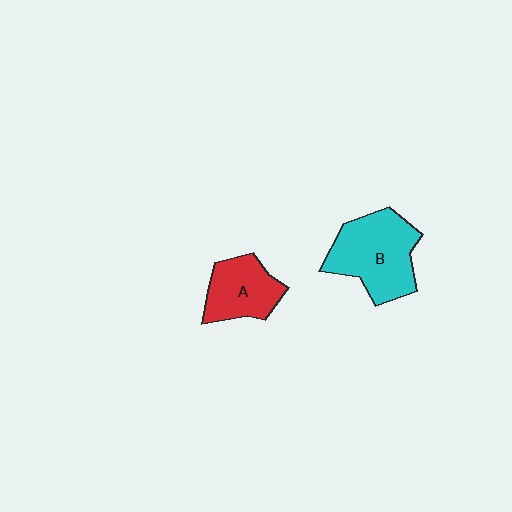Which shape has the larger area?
Shape B (cyan).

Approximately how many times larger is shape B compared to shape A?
Approximately 1.5 times.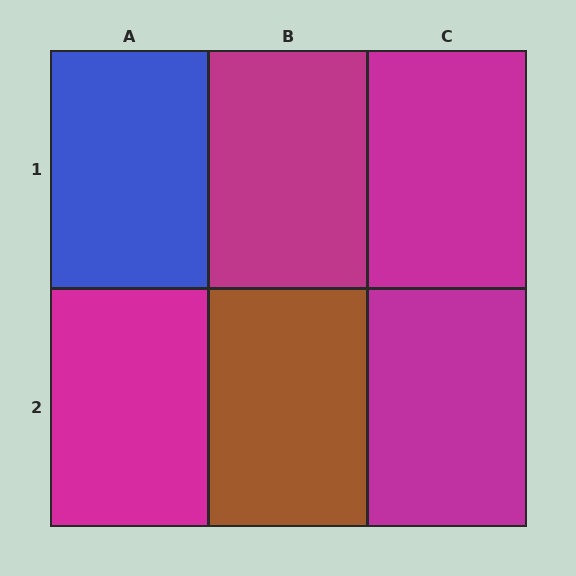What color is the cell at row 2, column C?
Magenta.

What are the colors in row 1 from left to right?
Blue, magenta, magenta.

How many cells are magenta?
4 cells are magenta.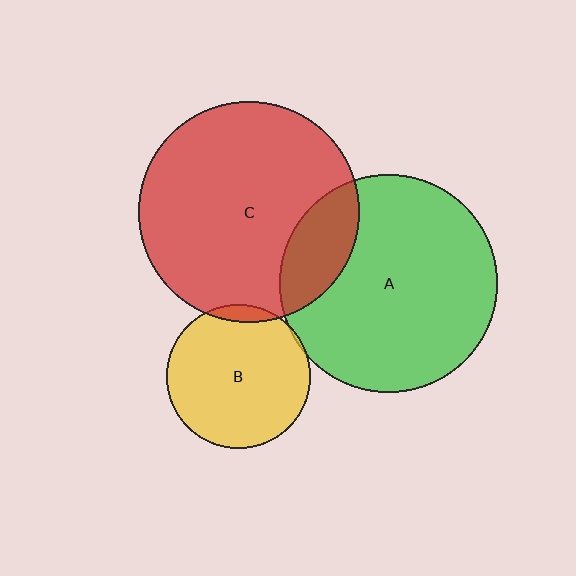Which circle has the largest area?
Circle C (red).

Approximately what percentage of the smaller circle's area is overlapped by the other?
Approximately 5%.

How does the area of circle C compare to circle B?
Approximately 2.3 times.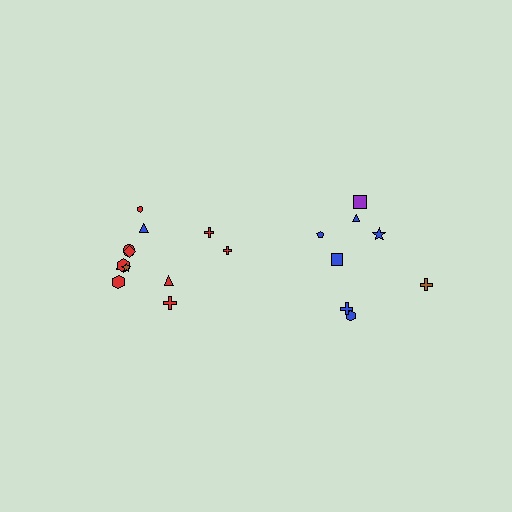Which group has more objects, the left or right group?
The left group.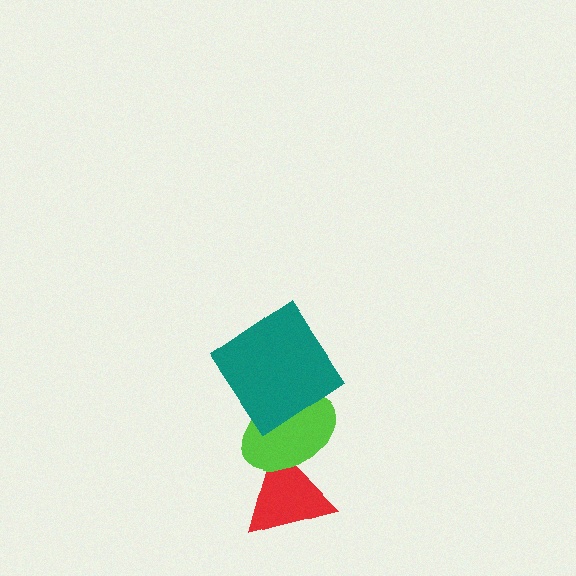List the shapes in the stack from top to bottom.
From top to bottom: the teal diamond, the lime ellipse, the red triangle.